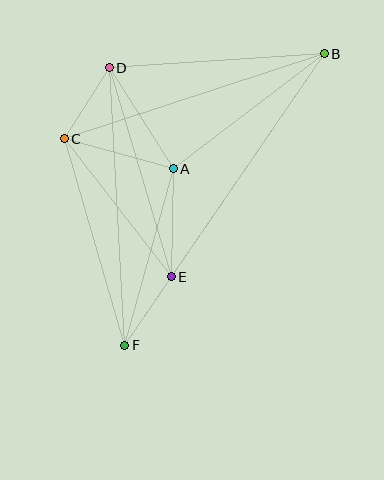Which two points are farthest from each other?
Points B and F are farthest from each other.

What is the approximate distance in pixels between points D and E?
The distance between D and E is approximately 218 pixels.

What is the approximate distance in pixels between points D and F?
The distance between D and F is approximately 278 pixels.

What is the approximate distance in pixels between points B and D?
The distance between B and D is approximately 215 pixels.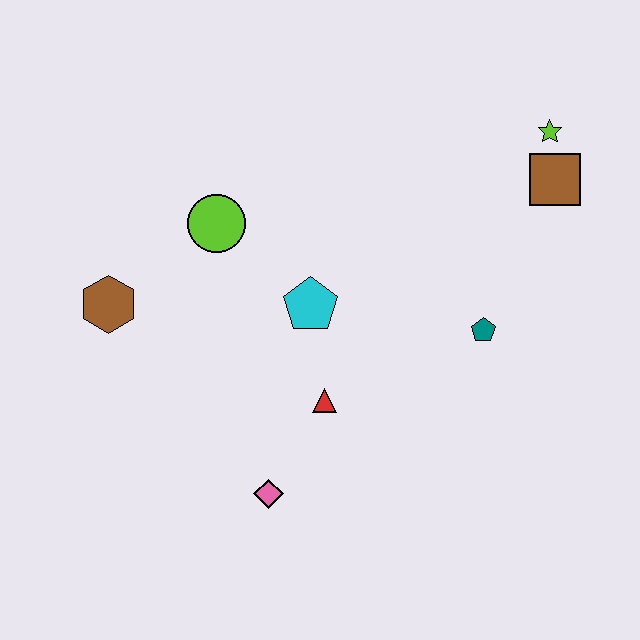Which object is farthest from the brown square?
The brown hexagon is farthest from the brown square.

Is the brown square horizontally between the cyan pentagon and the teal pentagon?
No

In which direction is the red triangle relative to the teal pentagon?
The red triangle is to the left of the teal pentagon.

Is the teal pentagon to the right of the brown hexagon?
Yes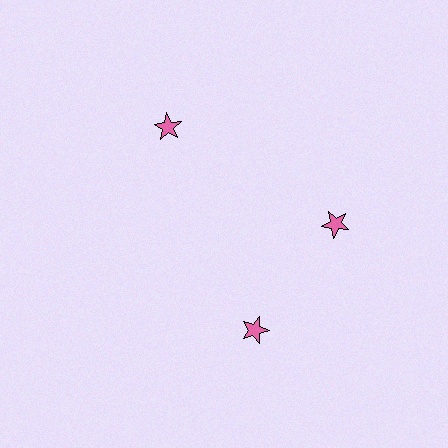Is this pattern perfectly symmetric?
No. The 3 pink stars are arranged in a ring, but one element near the 7 o'clock position is rotated out of alignment along the ring, breaking the 3-fold rotational symmetry.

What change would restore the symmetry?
The symmetry would be restored by rotating it back into even spacing with its neighbors so that all 3 stars sit at equal angles and equal distance from the center.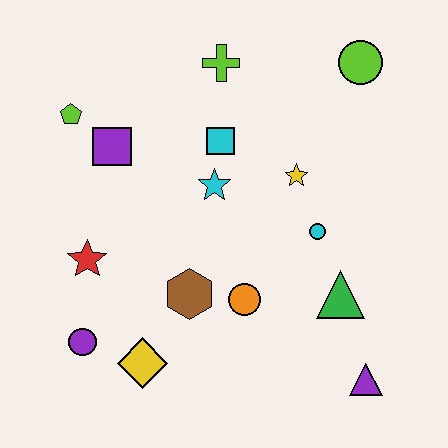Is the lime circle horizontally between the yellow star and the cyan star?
No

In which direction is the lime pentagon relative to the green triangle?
The lime pentagon is to the left of the green triangle.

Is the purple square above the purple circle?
Yes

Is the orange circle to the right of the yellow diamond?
Yes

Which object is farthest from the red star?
The lime circle is farthest from the red star.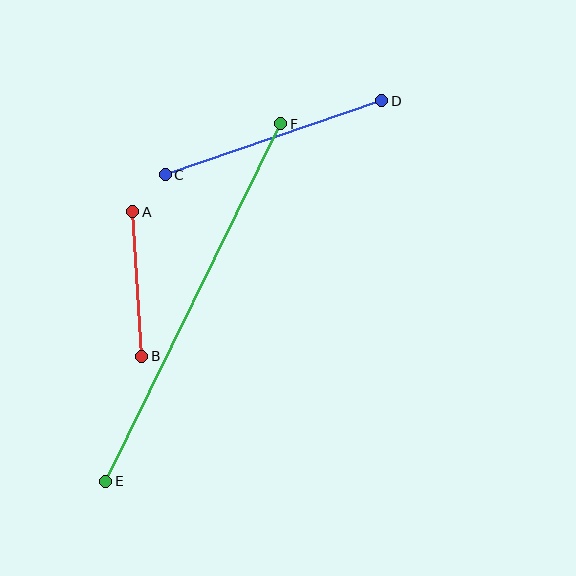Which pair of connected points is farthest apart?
Points E and F are farthest apart.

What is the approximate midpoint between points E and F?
The midpoint is at approximately (193, 303) pixels.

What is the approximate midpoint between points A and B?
The midpoint is at approximately (137, 284) pixels.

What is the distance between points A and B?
The distance is approximately 145 pixels.